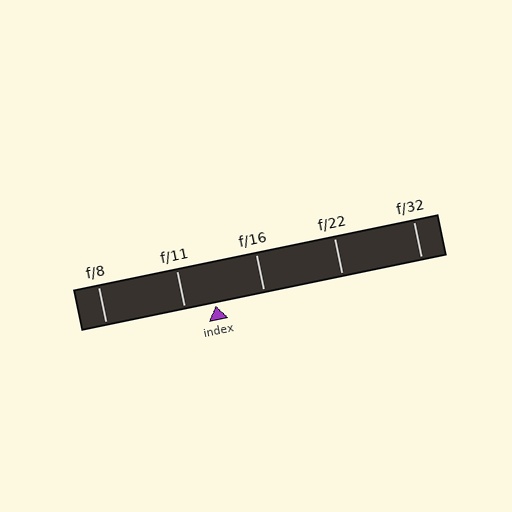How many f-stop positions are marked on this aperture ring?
There are 5 f-stop positions marked.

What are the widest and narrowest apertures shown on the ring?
The widest aperture shown is f/8 and the narrowest is f/32.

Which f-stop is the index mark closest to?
The index mark is closest to f/11.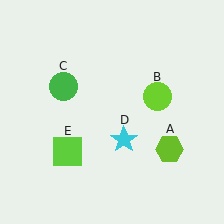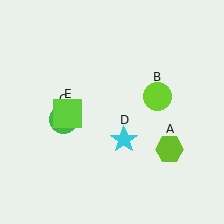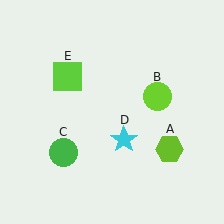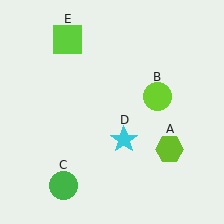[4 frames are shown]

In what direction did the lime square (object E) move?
The lime square (object E) moved up.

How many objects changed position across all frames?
2 objects changed position: green circle (object C), lime square (object E).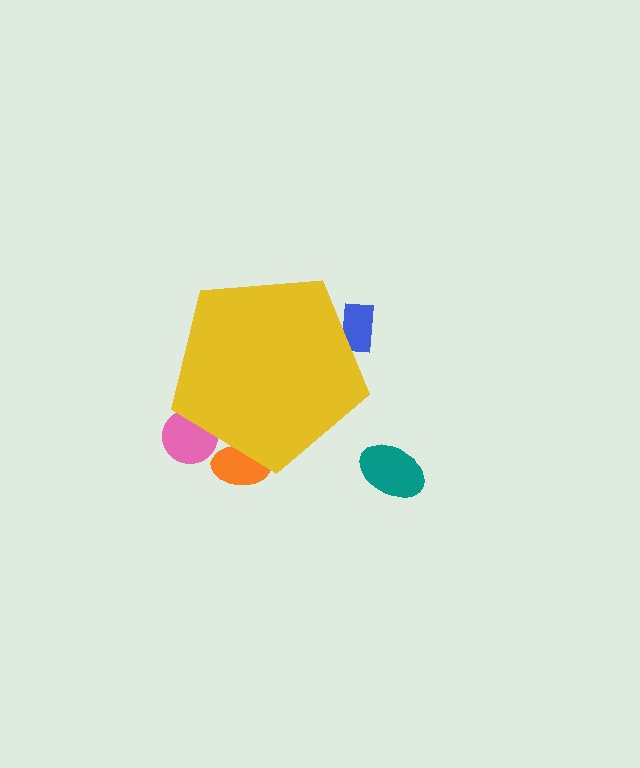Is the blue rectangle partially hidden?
Yes, the blue rectangle is partially hidden behind the yellow pentagon.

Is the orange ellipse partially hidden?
Yes, the orange ellipse is partially hidden behind the yellow pentagon.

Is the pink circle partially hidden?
Yes, the pink circle is partially hidden behind the yellow pentagon.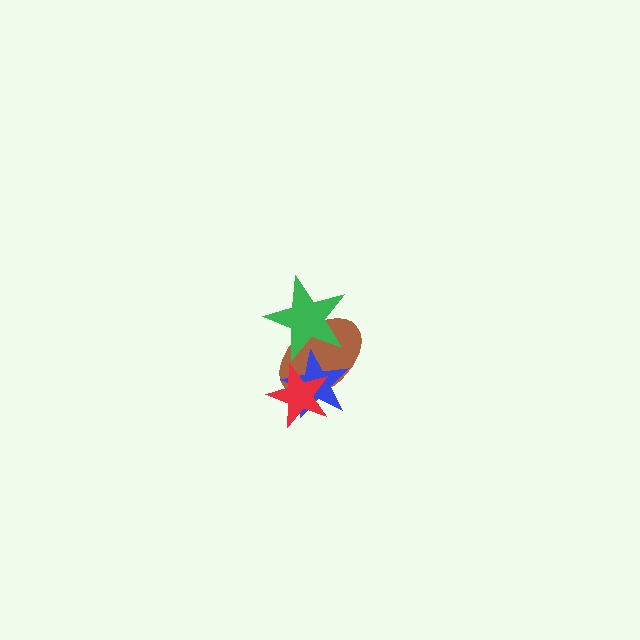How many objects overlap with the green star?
2 objects overlap with the green star.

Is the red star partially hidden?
No, no other shape covers it.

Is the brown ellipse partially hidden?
Yes, it is partially covered by another shape.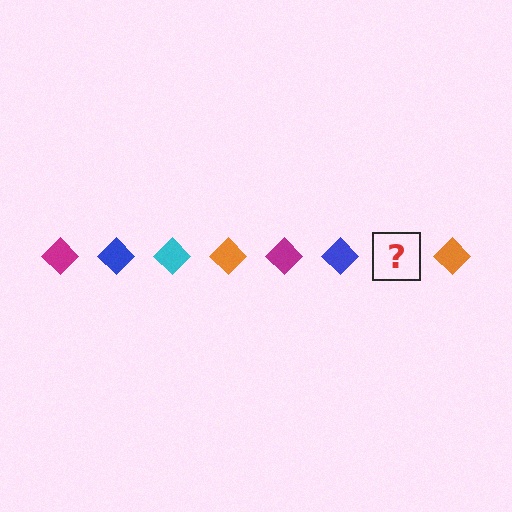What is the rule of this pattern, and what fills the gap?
The rule is that the pattern cycles through magenta, blue, cyan, orange diamonds. The gap should be filled with a cyan diamond.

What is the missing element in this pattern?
The missing element is a cyan diamond.